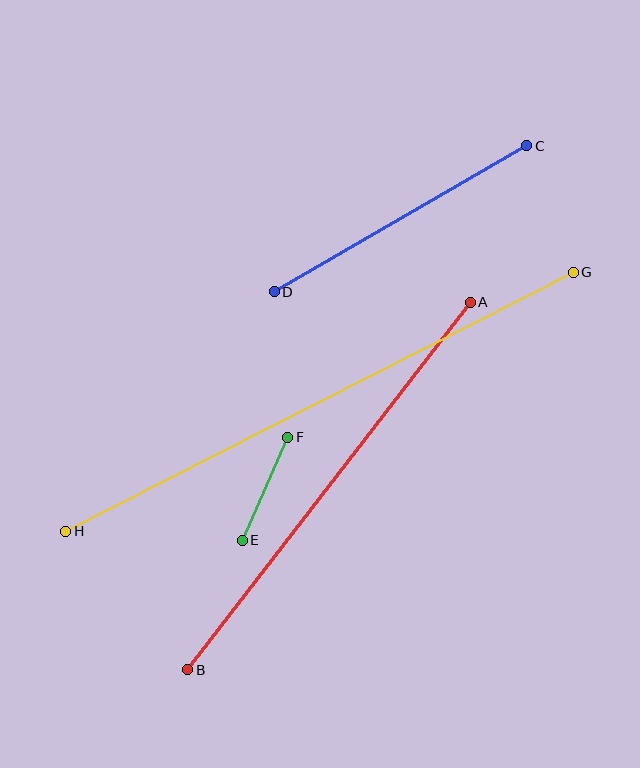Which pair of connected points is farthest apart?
Points G and H are farthest apart.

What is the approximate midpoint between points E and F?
The midpoint is at approximately (265, 489) pixels.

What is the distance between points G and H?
The distance is approximately 570 pixels.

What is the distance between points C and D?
The distance is approximately 292 pixels.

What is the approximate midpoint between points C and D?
The midpoint is at approximately (401, 219) pixels.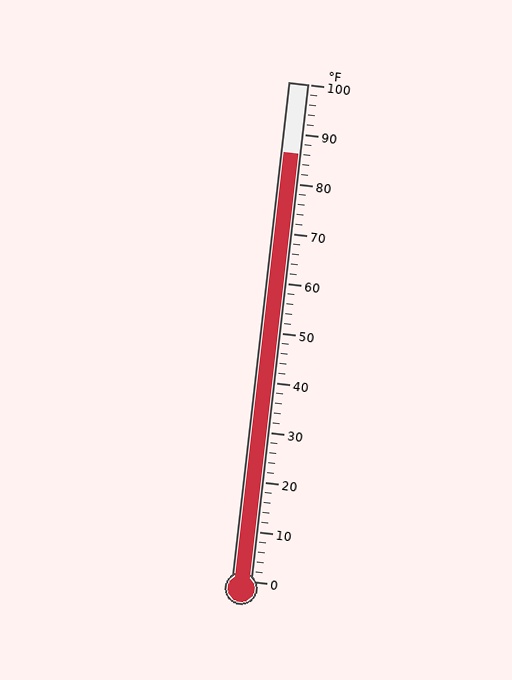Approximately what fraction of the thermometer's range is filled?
The thermometer is filled to approximately 85% of its range.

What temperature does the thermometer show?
The thermometer shows approximately 86°F.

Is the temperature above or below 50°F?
The temperature is above 50°F.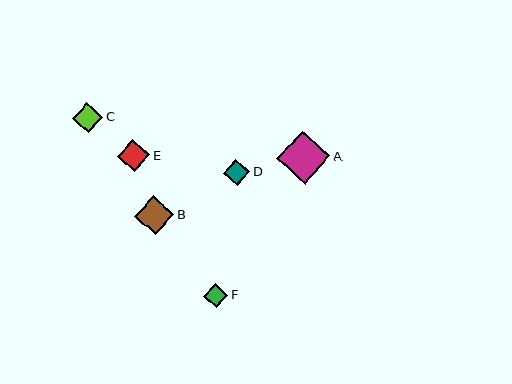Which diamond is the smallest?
Diamond F is the smallest with a size of approximately 24 pixels.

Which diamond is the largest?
Diamond A is the largest with a size of approximately 53 pixels.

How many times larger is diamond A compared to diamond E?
Diamond A is approximately 1.6 times the size of diamond E.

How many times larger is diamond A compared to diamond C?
Diamond A is approximately 1.8 times the size of diamond C.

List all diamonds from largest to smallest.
From largest to smallest: A, B, E, C, D, F.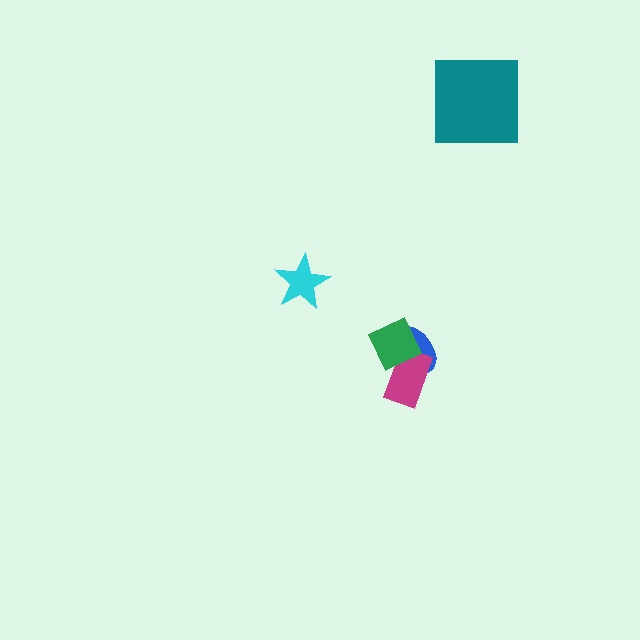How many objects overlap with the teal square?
0 objects overlap with the teal square.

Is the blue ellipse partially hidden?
Yes, it is partially covered by another shape.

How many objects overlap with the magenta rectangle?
2 objects overlap with the magenta rectangle.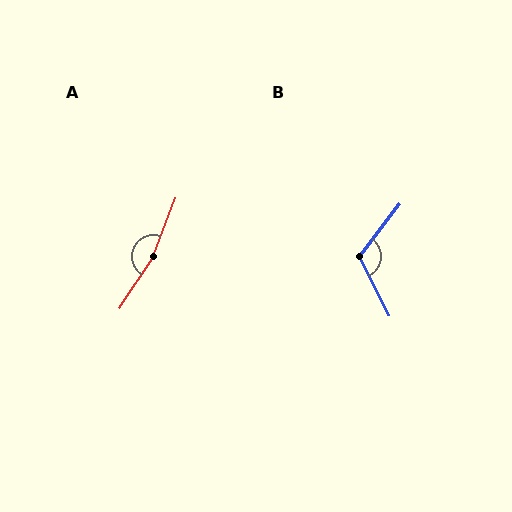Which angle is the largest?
A, at approximately 168 degrees.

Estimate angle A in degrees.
Approximately 168 degrees.